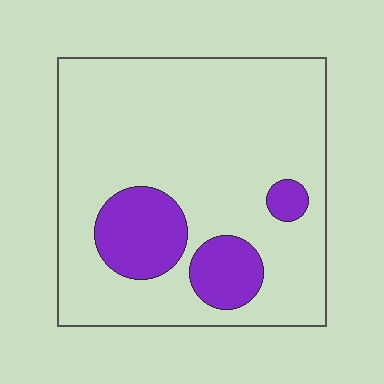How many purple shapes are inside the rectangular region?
3.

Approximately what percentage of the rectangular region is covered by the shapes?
Approximately 20%.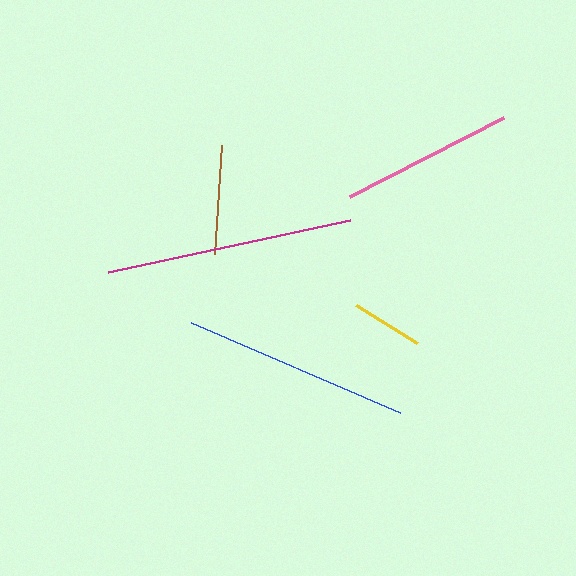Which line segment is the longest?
The magenta line is the longest at approximately 248 pixels.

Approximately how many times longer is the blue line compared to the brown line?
The blue line is approximately 2.1 times the length of the brown line.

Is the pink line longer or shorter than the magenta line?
The magenta line is longer than the pink line.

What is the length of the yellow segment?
The yellow segment is approximately 72 pixels long.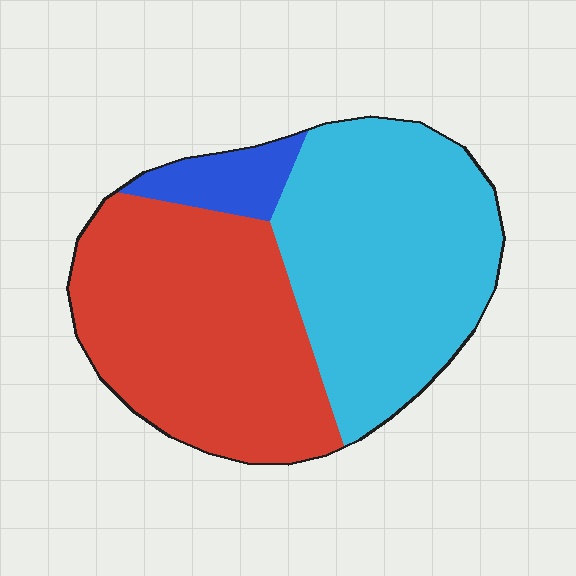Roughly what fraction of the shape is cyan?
Cyan takes up between a third and a half of the shape.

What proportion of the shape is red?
Red covers roughly 45% of the shape.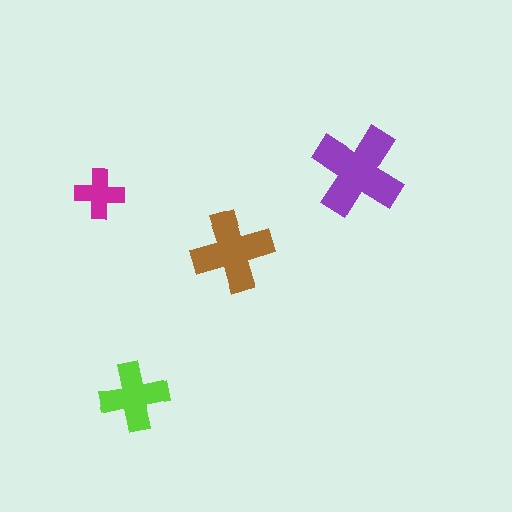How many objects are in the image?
There are 4 objects in the image.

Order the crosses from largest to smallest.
the purple one, the brown one, the lime one, the magenta one.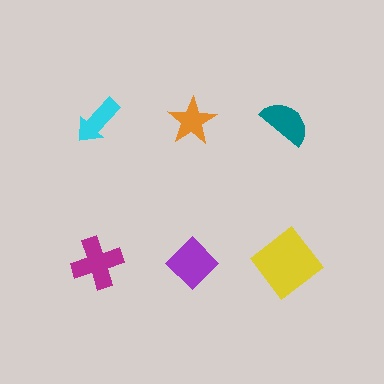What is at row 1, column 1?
A cyan arrow.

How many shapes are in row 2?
3 shapes.